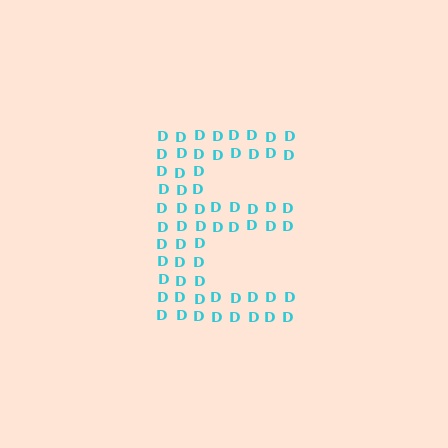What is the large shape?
The large shape is the letter E.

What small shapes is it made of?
It is made of small letter D's.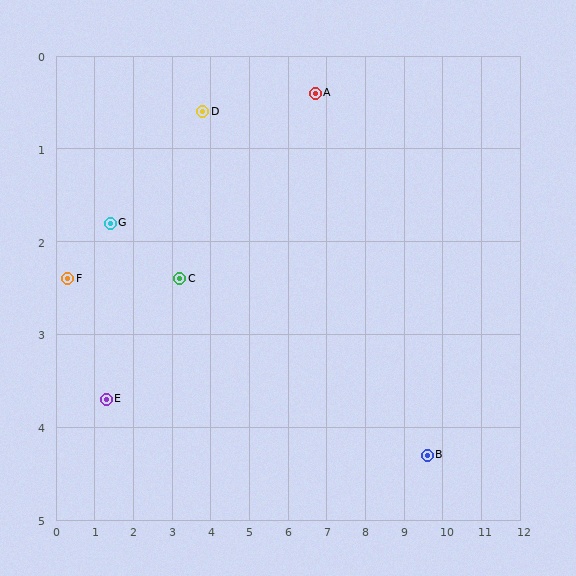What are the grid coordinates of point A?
Point A is at approximately (6.7, 0.4).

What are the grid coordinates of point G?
Point G is at approximately (1.4, 1.8).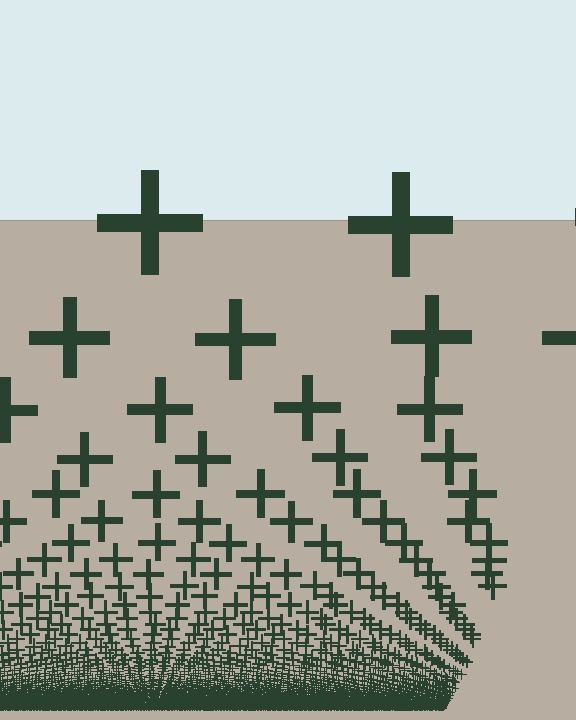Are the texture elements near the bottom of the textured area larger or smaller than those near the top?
Smaller. The gradient is inverted — elements near the bottom are smaller and denser.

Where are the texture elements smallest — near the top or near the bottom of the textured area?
Near the bottom.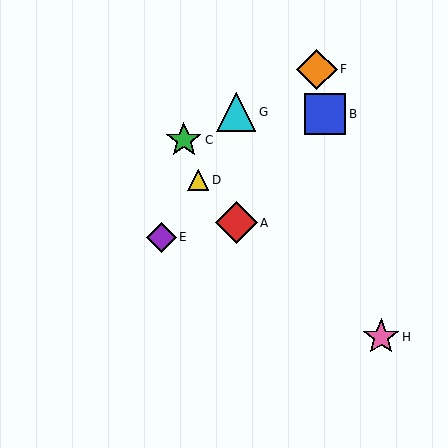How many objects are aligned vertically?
2 objects (A, G) are aligned vertically.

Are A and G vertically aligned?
Yes, both are at x≈236.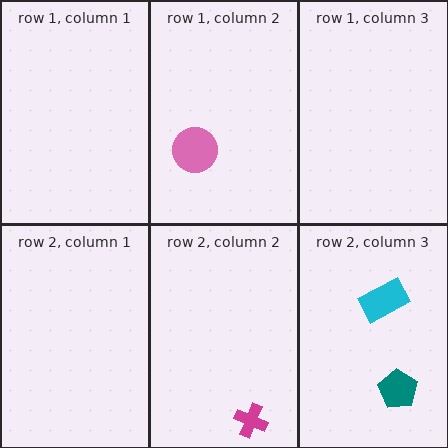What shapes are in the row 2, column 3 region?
The teal pentagon, the cyan rectangle.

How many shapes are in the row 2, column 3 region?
2.